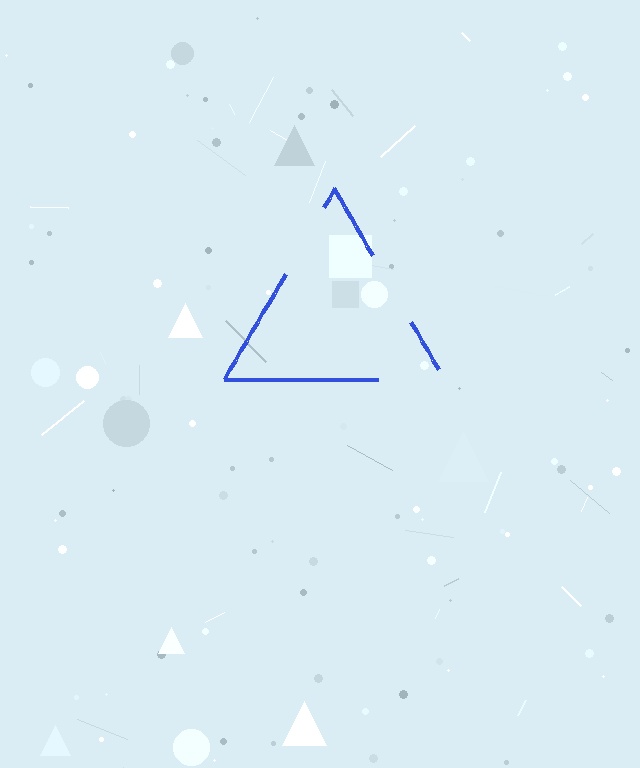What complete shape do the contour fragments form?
The contour fragments form a triangle.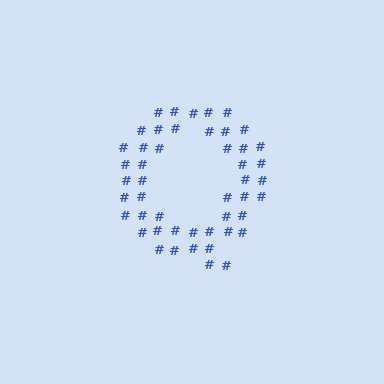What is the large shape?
The large shape is the letter Q.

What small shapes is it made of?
It is made of small hash symbols.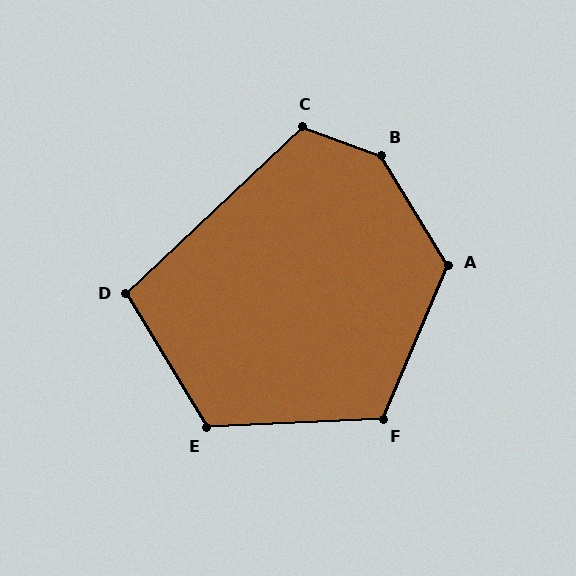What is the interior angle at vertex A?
Approximately 126 degrees (obtuse).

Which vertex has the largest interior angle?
B, at approximately 142 degrees.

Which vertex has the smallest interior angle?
D, at approximately 103 degrees.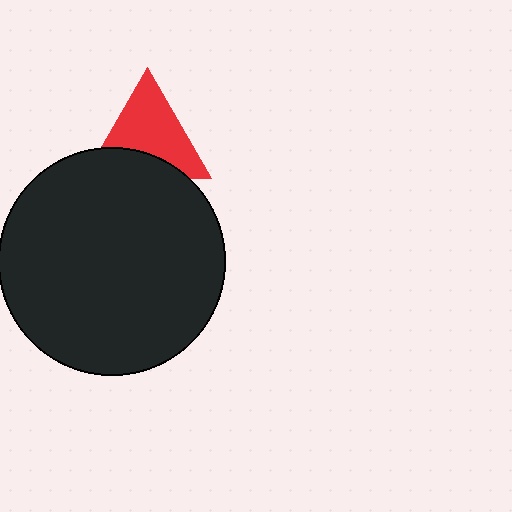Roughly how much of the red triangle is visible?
Most of it is visible (roughly 67%).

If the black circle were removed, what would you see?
You would see the complete red triangle.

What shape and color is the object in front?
The object in front is a black circle.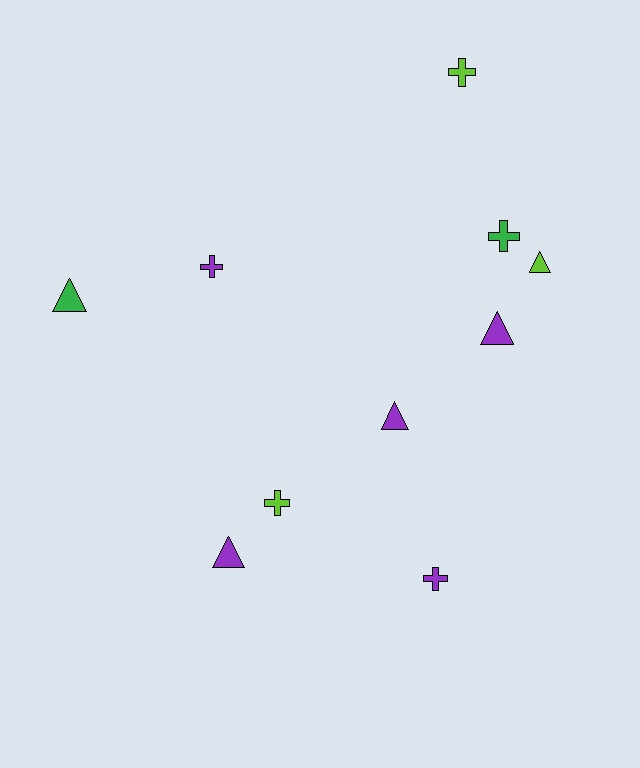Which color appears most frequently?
Purple, with 5 objects.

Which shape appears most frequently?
Cross, with 5 objects.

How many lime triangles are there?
There is 1 lime triangle.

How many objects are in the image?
There are 10 objects.